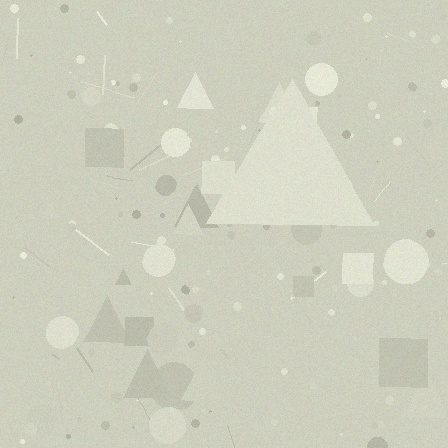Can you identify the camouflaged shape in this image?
The camouflaged shape is a triangle.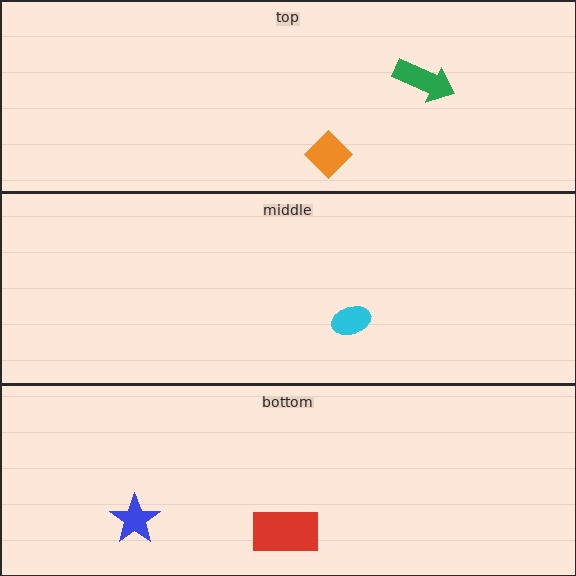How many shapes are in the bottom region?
2.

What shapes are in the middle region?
The cyan ellipse.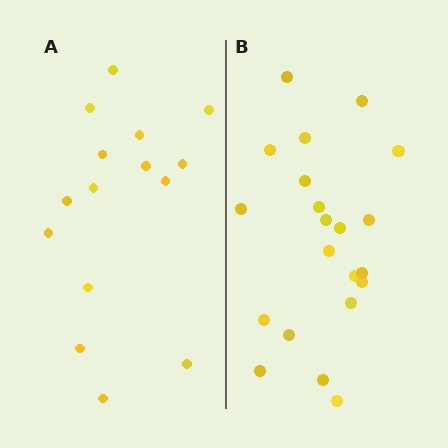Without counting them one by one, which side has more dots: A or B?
Region B (the right region) has more dots.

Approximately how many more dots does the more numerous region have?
Region B has about 6 more dots than region A.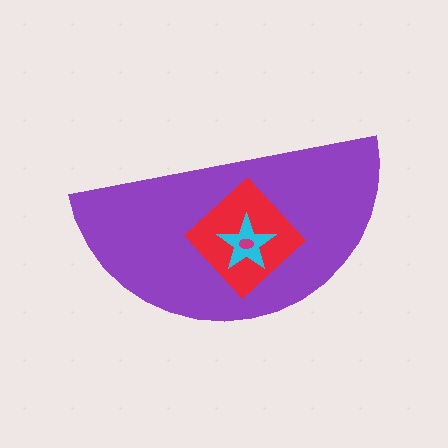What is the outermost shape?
The purple semicircle.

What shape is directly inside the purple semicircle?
The red diamond.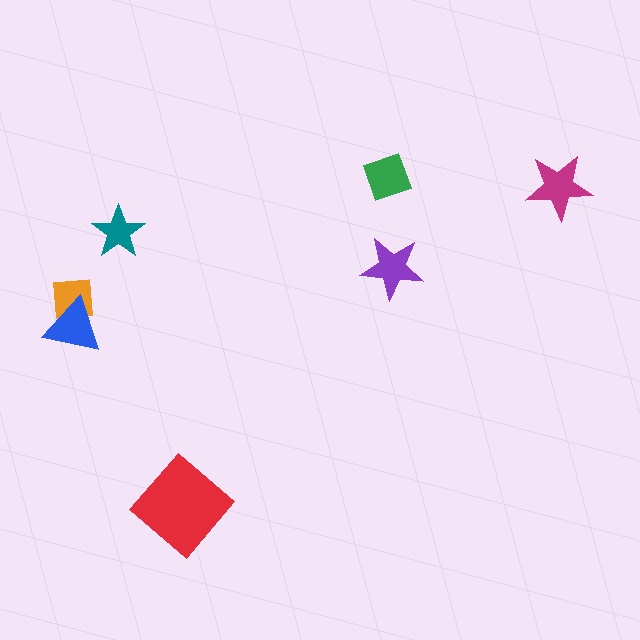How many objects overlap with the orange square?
1 object overlaps with the orange square.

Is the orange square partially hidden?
Yes, it is partially covered by another shape.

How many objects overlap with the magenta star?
0 objects overlap with the magenta star.